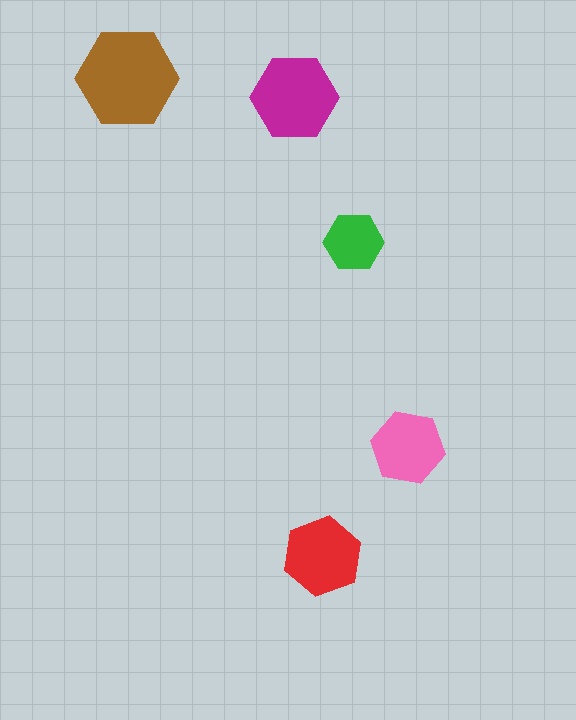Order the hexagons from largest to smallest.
the brown one, the magenta one, the red one, the pink one, the green one.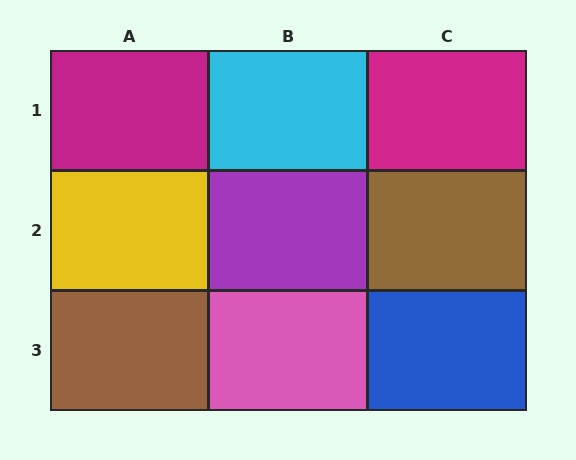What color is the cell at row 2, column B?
Purple.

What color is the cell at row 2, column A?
Yellow.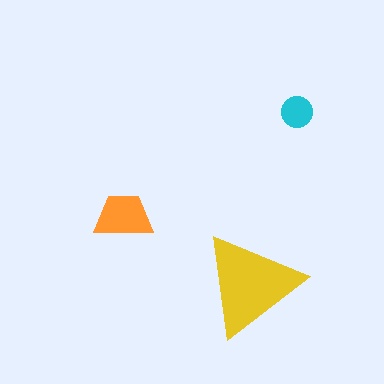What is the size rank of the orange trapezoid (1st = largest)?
2nd.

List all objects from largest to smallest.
The yellow triangle, the orange trapezoid, the cyan circle.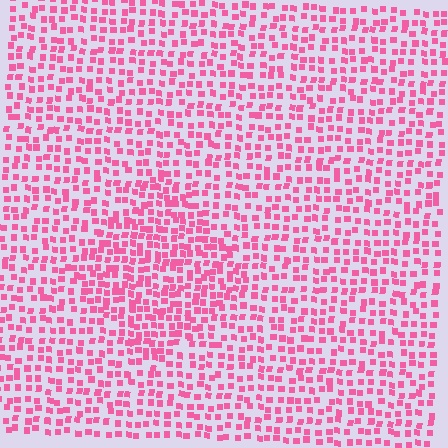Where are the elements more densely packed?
The elements are more densely packed inside the diamond boundary.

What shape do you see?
I see a diamond.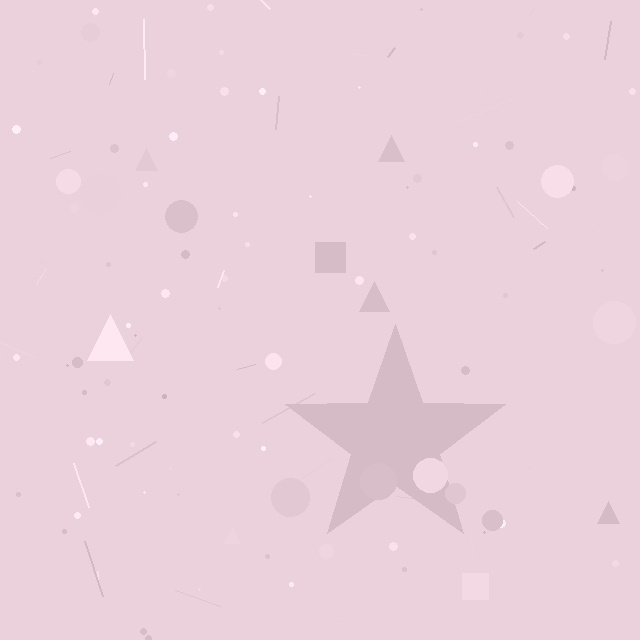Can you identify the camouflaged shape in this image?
The camouflaged shape is a star.